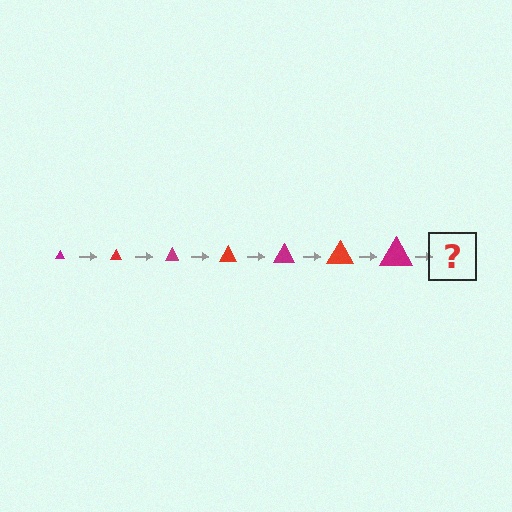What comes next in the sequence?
The next element should be a red triangle, larger than the previous one.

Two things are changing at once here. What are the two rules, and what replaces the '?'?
The two rules are that the triangle grows larger each step and the color cycles through magenta and red. The '?' should be a red triangle, larger than the previous one.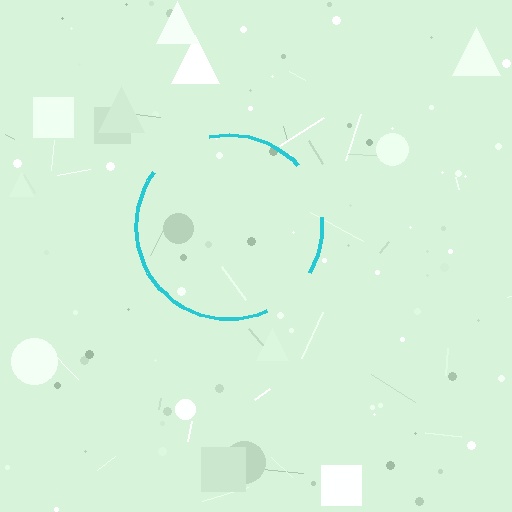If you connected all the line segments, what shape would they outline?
They would outline a circle.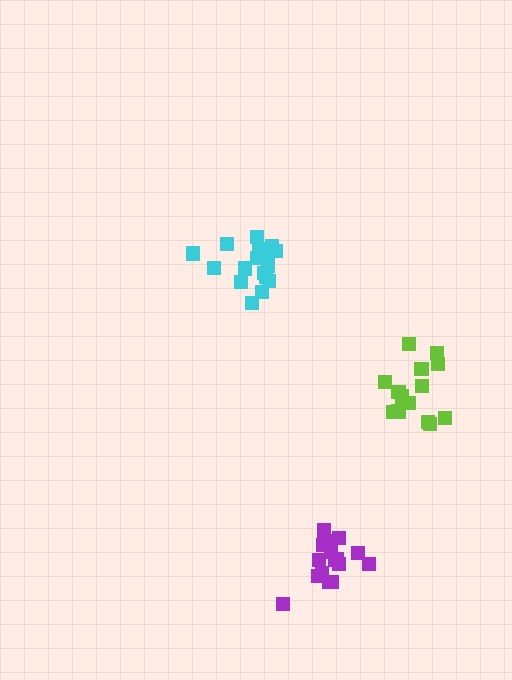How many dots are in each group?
Group 1: 17 dots, Group 2: 15 dots, Group 3: 16 dots (48 total).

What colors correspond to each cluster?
The clusters are colored: cyan, lime, purple.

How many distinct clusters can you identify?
There are 3 distinct clusters.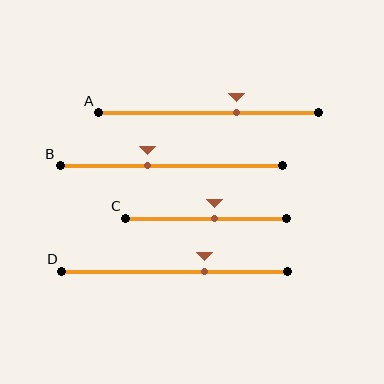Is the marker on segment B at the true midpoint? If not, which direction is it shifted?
No, the marker on segment B is shifted to the left by about 11% of the segment length.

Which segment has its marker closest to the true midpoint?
Segment C has its marker closest to the true midpoint.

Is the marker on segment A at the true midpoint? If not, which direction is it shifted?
No, the marker on segment A is shifted to the right by about 13% of the segment length.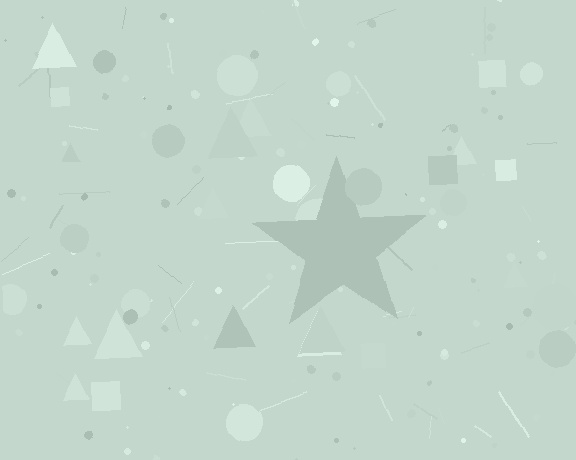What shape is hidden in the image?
A star is hidden in the image.